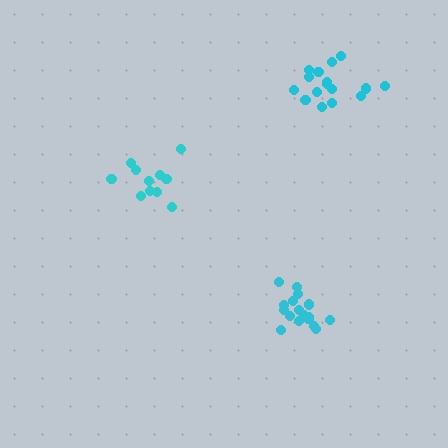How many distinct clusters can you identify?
There are 3 distinct clusters.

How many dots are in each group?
Group 1: 17 dots, Group 2: 11 dots, Group 3: 16 dots (44 total).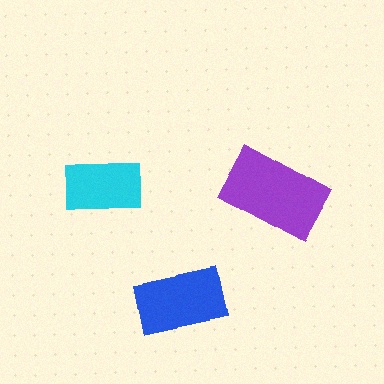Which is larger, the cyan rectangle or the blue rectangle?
The blue one.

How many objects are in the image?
There are 3 objects in the image.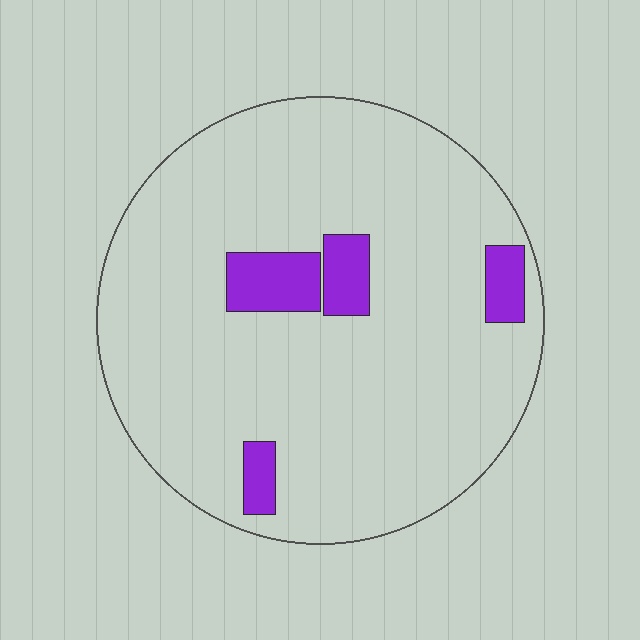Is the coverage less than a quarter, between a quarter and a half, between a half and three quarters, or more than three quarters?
Less than a quarter.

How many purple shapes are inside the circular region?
4.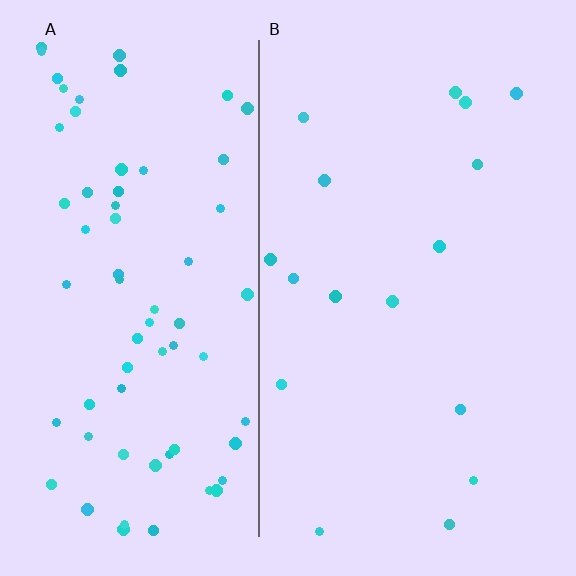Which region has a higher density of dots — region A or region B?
A (the left).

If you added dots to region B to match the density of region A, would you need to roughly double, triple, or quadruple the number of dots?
Approximately quadruple.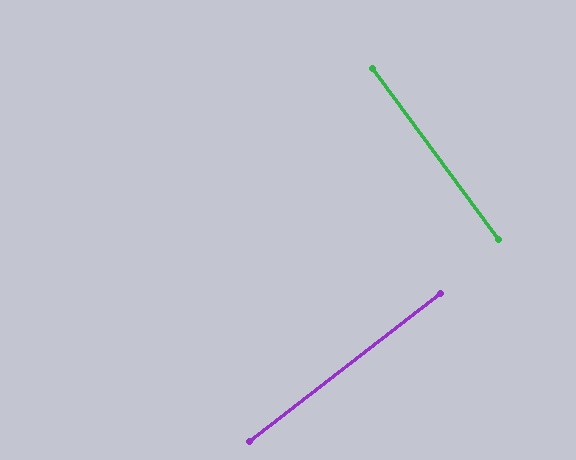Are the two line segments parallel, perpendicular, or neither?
Perpendicular — they meet at approximately 88°.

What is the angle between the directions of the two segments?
Approximately 88 degrees.